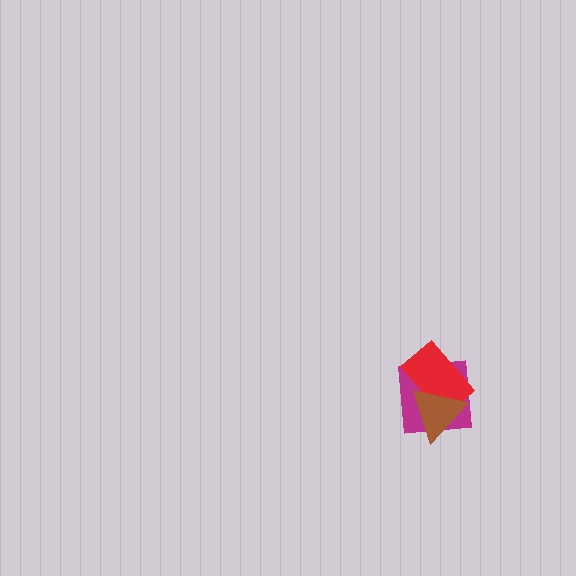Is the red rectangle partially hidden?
Yes, it is partially covered by another shape.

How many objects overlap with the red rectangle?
2 objects overlap with the red rectangle.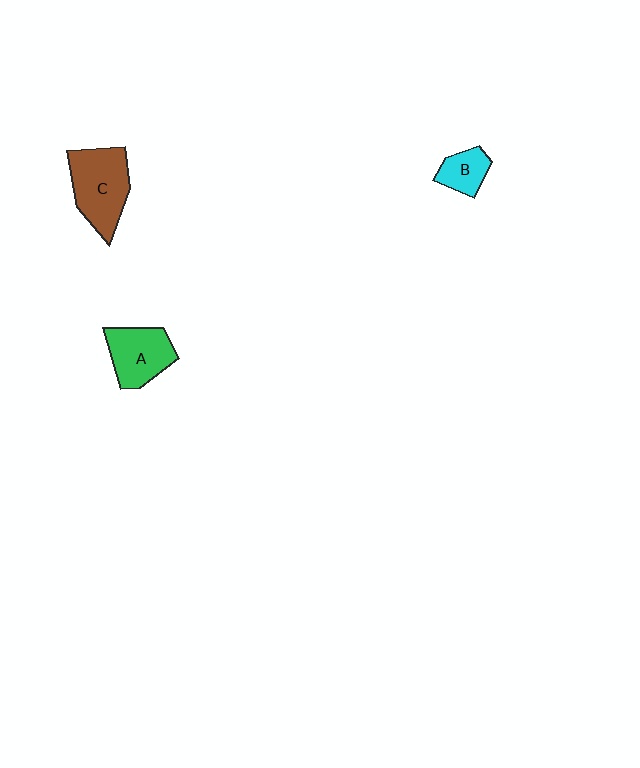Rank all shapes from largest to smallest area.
From largest to smallest: C (brown), A (green), B (cyan).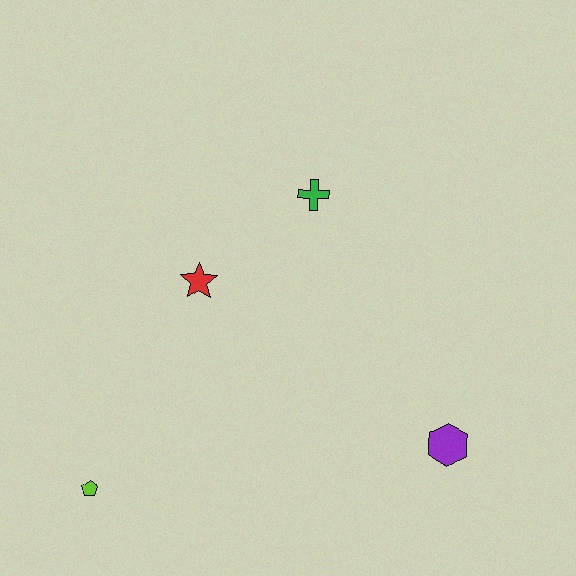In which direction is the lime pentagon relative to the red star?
The lime pentagon is below the red star.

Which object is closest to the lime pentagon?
The red star is closest to the lime pentagon.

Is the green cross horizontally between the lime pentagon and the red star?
No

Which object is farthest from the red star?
The purple hexagon is farthest from the red star.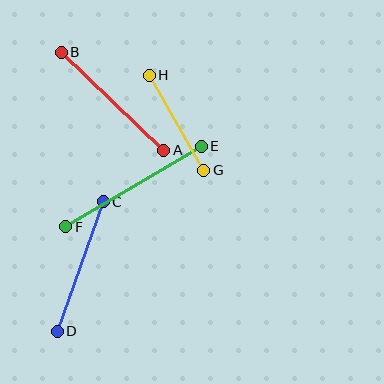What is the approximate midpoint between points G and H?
The midpoint is at approximately (177, 123) pixels.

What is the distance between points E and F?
The distance is approximately 158 pixels.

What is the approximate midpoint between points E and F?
The midpoint is at approximately (134, 186) pixels.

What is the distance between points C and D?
The distance is approximately 138 pixels.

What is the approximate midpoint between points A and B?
The midpoint is at approximately (112, 101) pixels.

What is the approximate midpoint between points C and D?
The midpoint is at approximately (80, 266) pixels.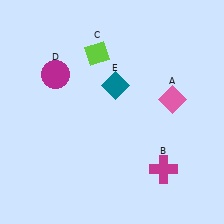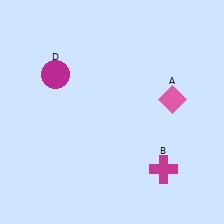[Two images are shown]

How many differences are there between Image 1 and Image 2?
There are 2 differences between the two images.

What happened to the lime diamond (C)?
The lime diamond (C) was removed in Image 2. It was in the top-left area of Image 1.